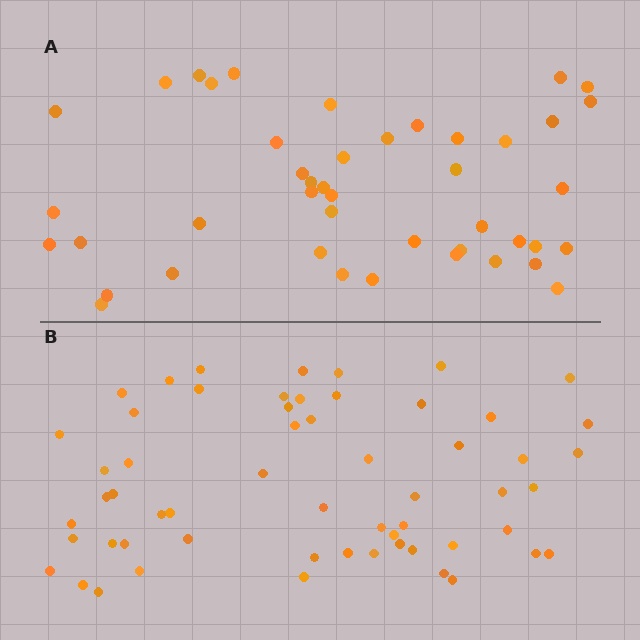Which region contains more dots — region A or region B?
Region B (the bottom region) has more dots.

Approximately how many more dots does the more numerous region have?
Region B has approximately 15 more dots than region A.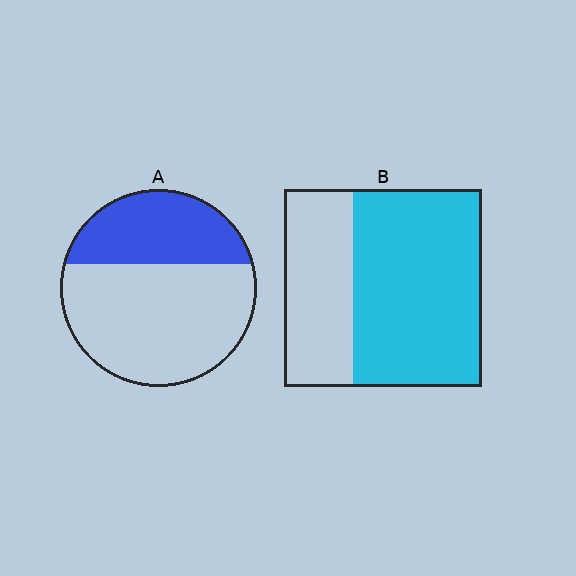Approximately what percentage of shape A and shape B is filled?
A is approximately 35% and B is approximately 65%.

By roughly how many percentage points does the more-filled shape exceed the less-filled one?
By roughly 30 percentage points (B over A).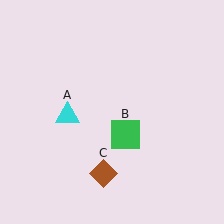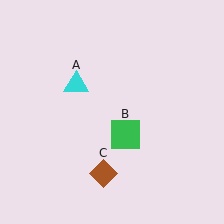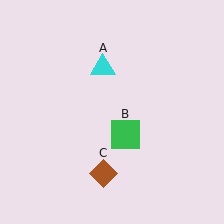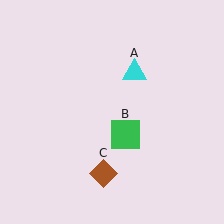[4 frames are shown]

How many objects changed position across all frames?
1 object changed position: cyan triangle (object A).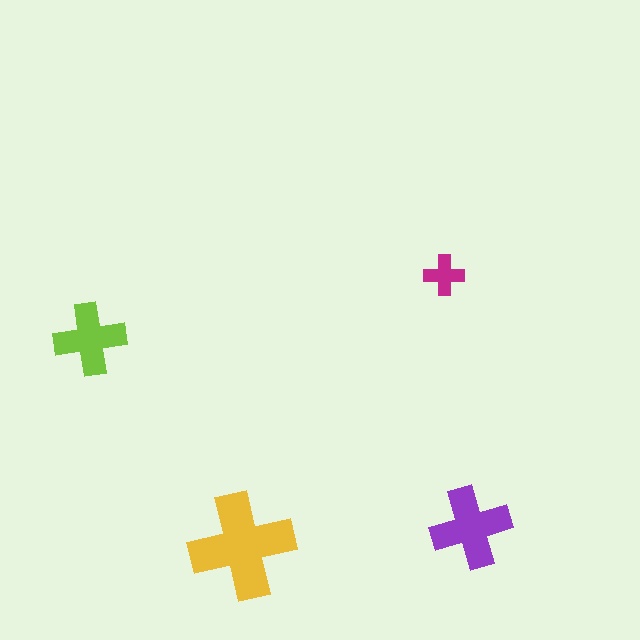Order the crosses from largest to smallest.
the yellow one, the purple one, the lime one, the magenta one.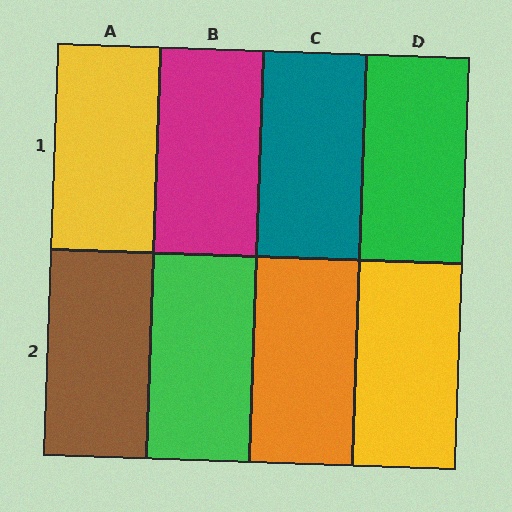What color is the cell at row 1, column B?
Magenta.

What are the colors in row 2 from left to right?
Brown, green, orange, yellow.